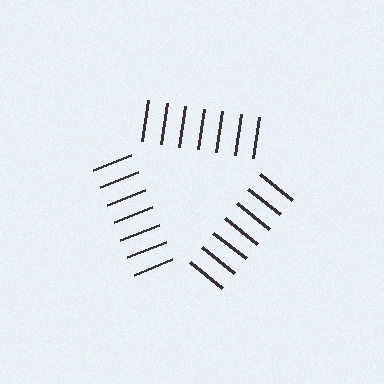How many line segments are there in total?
21 — 7 along each of the 3 edges.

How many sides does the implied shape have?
3 sides — the line-ends trace a triangle.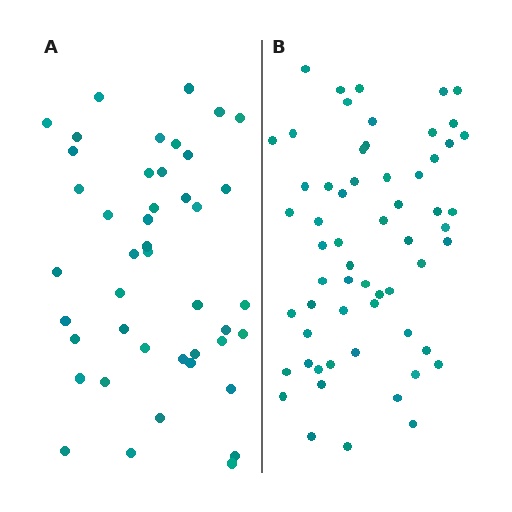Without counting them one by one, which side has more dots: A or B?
Region B (the right region) has more dots.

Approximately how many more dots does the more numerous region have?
Region B has approximately 15 more dots than region A.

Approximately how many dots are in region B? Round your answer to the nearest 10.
About 60 dots.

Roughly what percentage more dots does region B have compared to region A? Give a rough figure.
About 35% more.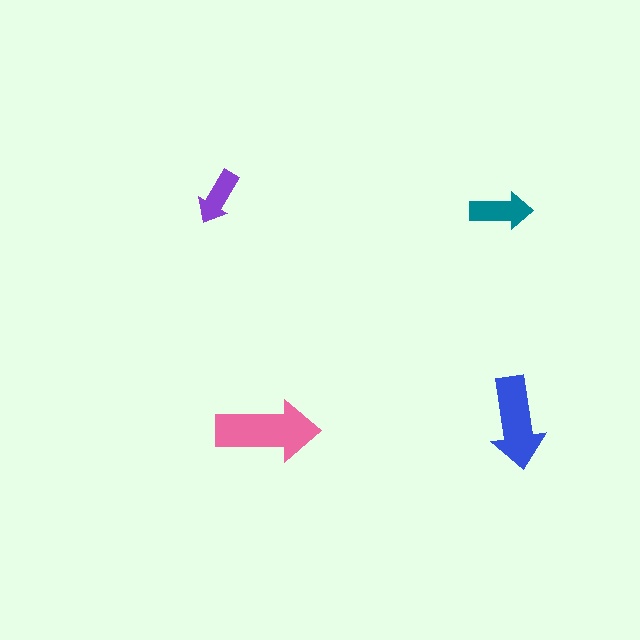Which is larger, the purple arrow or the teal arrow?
The teal one.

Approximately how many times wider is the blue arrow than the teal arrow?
About 1.5 times wider.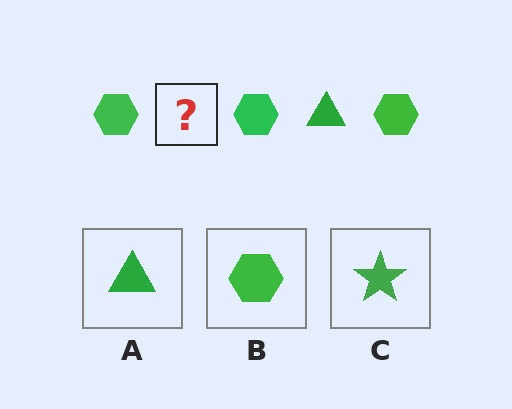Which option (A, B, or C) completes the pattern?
A.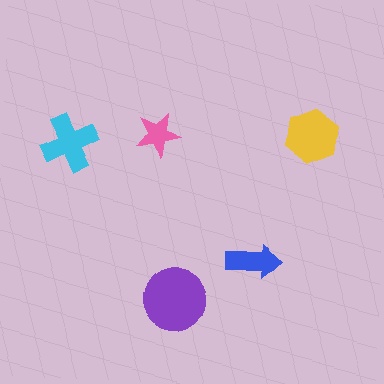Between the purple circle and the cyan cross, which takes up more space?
The purple circle.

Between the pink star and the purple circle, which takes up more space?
The purple circle.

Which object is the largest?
The purple circle.